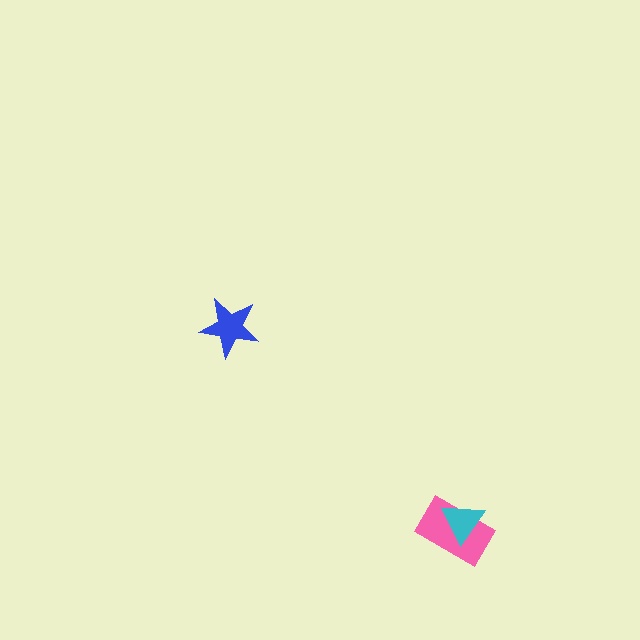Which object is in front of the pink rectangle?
The cyan triangle is in front of the pink rectangle.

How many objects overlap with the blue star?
0 objects overlap with the blue star.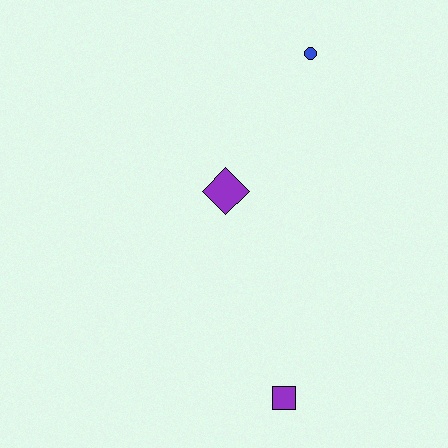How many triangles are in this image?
There are no triangles.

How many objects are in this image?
There are 3 objects.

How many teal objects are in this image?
There are no teal objects.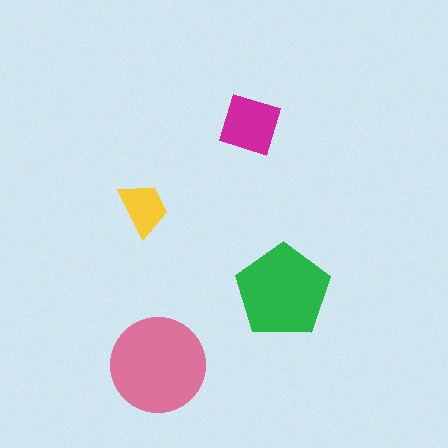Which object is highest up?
The magenta diamond is topmost.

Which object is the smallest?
The yellow trapezoid.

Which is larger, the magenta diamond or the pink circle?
The pink circle.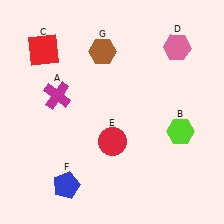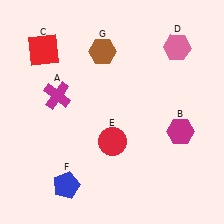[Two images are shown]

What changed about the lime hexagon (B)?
In Image 1, B is lime. In Image 2, it changed to magenta.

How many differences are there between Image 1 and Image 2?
There is 1 difference between the two images.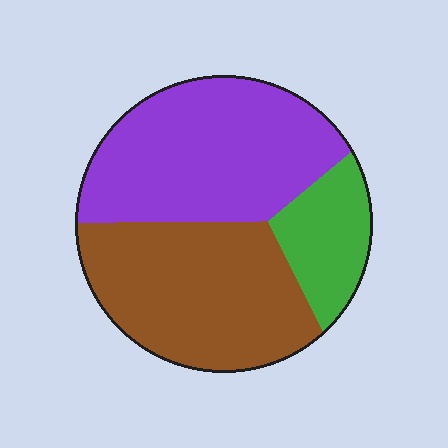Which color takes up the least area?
Green, at roughly 15%.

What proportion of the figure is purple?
Purple takes up about two fifths (2/5) of the figure.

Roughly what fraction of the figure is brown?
Brown covers 41% of the figure.